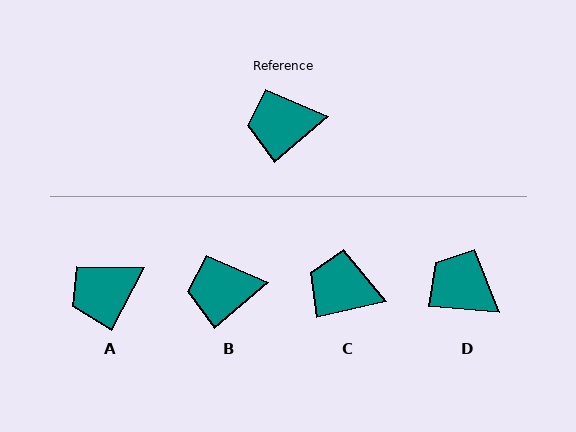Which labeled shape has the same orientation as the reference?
B.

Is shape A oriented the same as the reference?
No, it is off by about 22 degrees.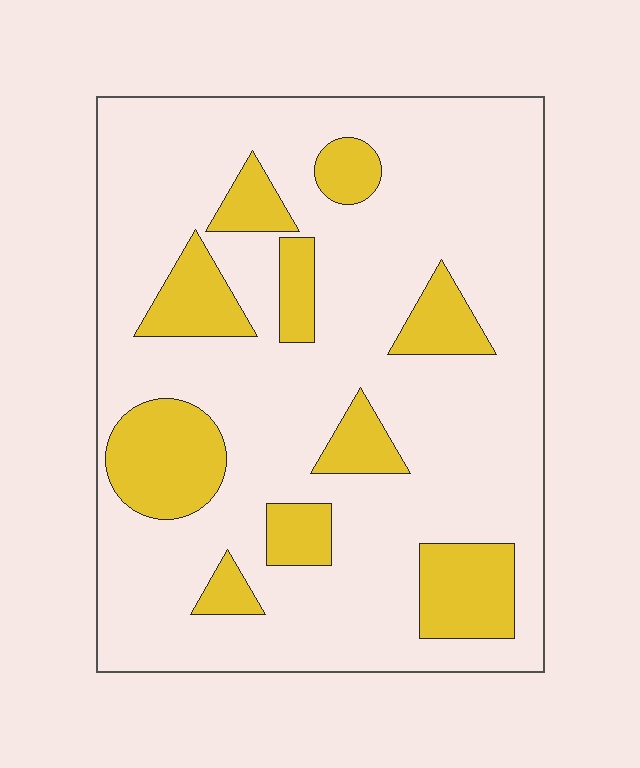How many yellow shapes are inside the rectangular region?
10.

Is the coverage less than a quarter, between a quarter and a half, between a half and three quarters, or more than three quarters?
Less than a quarter.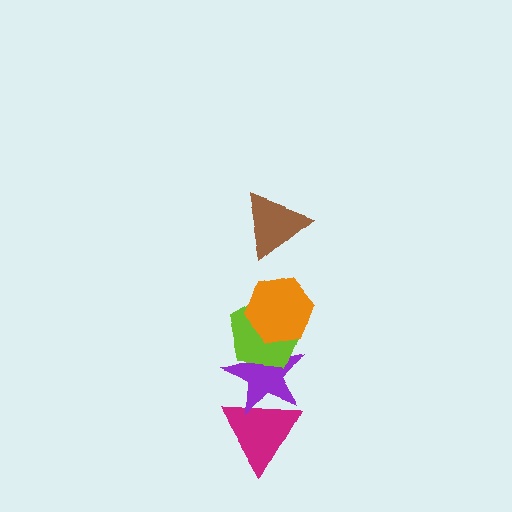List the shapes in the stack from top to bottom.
From top to bottom: the brown triangle, the orange hexagon, the lime pentagon, the purple star, the magenta triangle.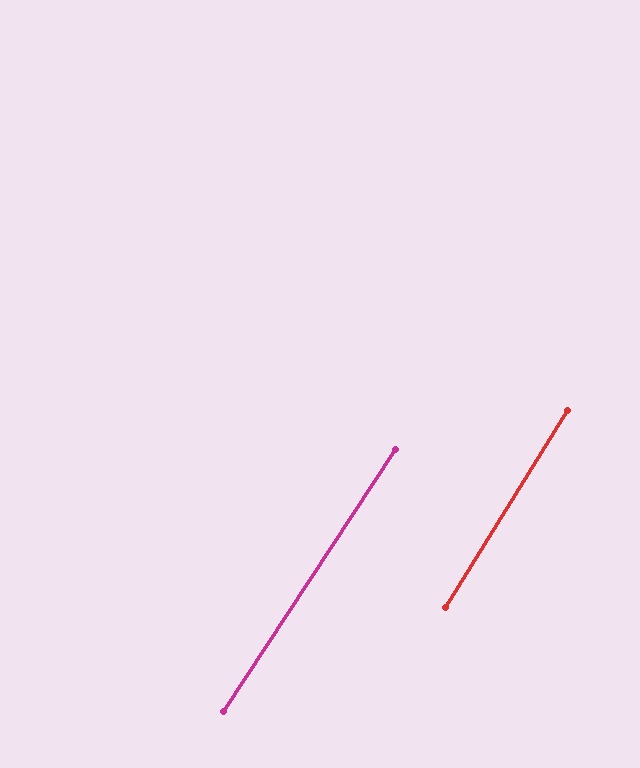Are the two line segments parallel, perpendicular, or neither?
Parallel — their directions differ by only 1.5°.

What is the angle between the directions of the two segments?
Approximately 1 degree.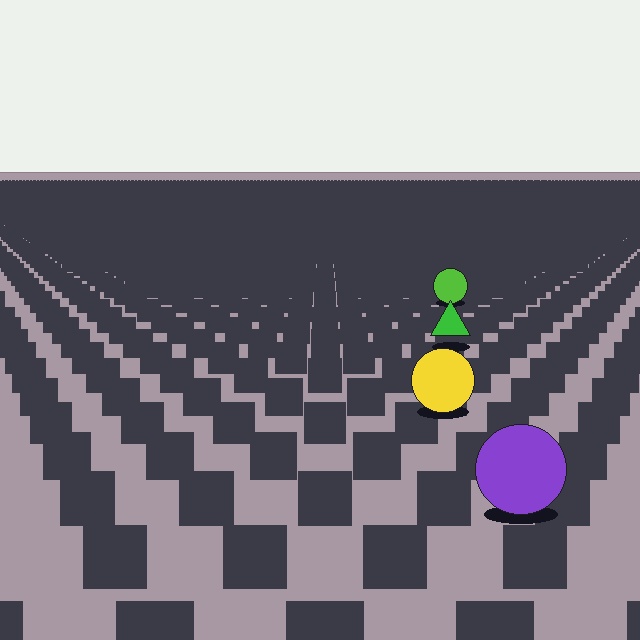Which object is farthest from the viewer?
The lime circle is farthest from the viewer. It appears smaller and the ground texture around it is denser.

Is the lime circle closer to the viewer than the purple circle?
No. The purple circle is closer — you can tell from the texture gradient: the ground texture is coarser near it.